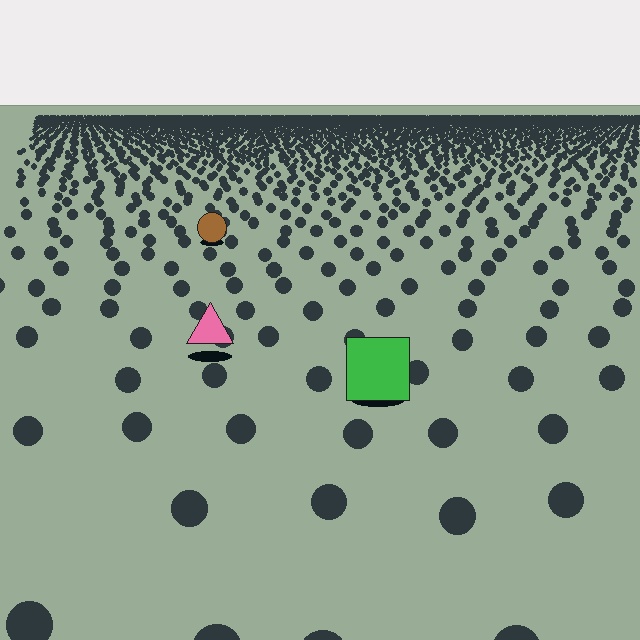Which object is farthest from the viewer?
The brown circle is farthest from the viewer. It appears smaller and the ground texture around it is denser.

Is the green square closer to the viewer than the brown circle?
Yes. The green square is closer — you can tell from the texture gradient: the ground texture is coarser near it.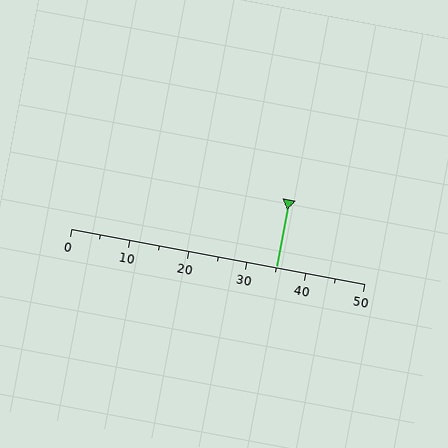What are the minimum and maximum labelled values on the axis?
The axis runs from 0 to 50.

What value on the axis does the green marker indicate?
The marker indicates approximately 35.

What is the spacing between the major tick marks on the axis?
The major ticks are spaced 10 apart.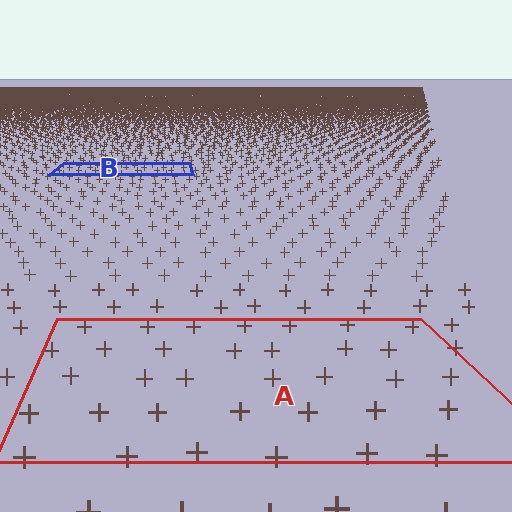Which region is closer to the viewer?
Region A is closer. The texture elements there are larger and more spread out.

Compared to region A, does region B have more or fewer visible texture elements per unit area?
Region B has more texture elements per unit area — they are packed more densely because it is farther away.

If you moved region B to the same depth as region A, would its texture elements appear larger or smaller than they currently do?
They would appear larger. At a closer depth, the same texture elements are projected at a bigger on-screen size.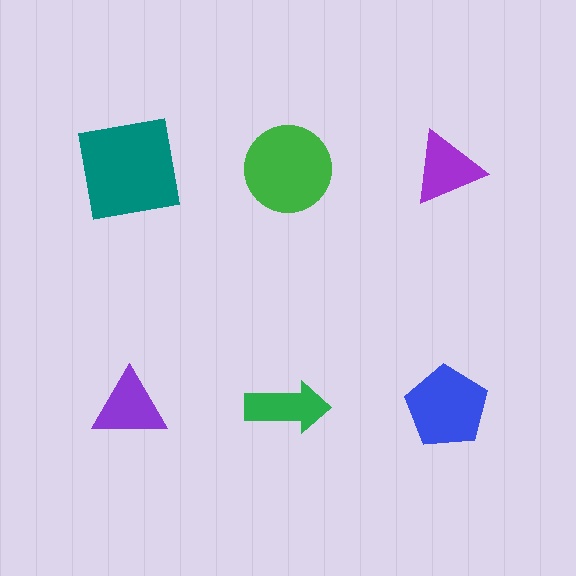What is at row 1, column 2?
A green circle.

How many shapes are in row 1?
3 shapes.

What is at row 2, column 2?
A green arrow.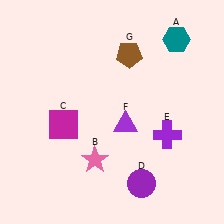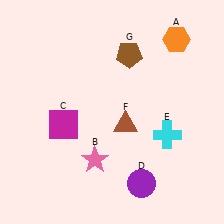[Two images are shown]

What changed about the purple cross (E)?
In Image 1, E is purple. In Image 2, it changed to cyan.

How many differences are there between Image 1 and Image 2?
There are 3 differences between the two images.